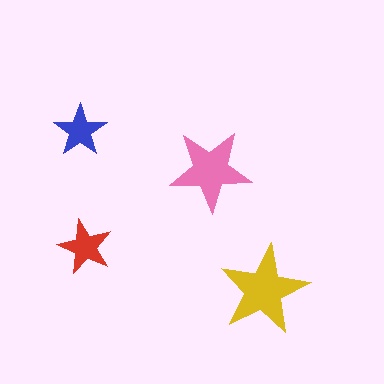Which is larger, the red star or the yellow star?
The yellow one.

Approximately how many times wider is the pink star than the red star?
About 1.5 times wider.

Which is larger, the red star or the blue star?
The red one.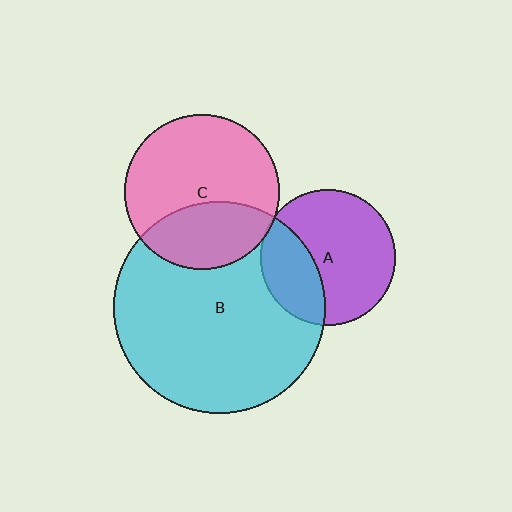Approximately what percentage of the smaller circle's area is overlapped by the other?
Approximately 30%.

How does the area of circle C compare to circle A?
Approximately 1.3 times.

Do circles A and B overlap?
Yes.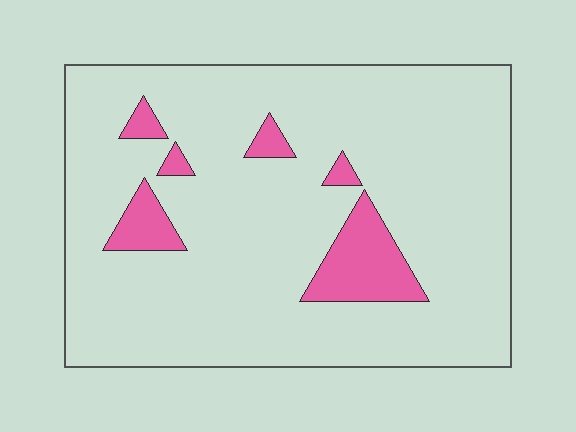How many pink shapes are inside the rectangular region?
6.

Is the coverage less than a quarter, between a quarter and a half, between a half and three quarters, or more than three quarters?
Less than a quarter.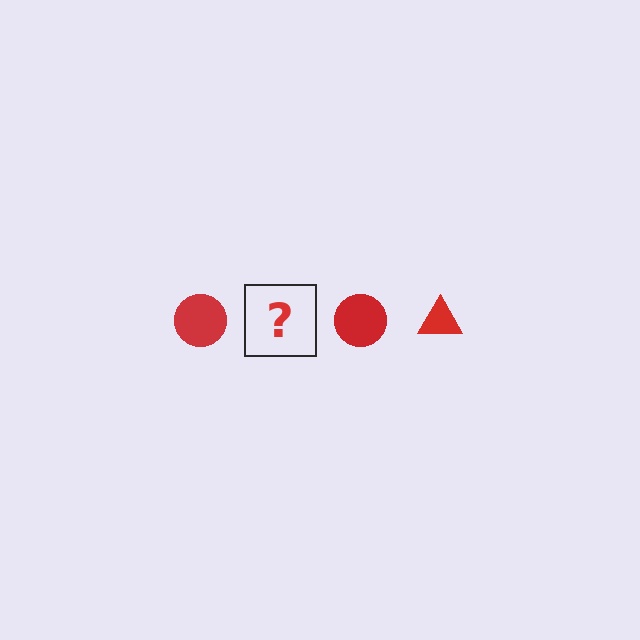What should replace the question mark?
The question mark should be replaced with a red triangle.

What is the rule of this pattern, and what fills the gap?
The rule is that the pattern cycles through circle, triangle shapes in red. The gap should be filled with a red triangle.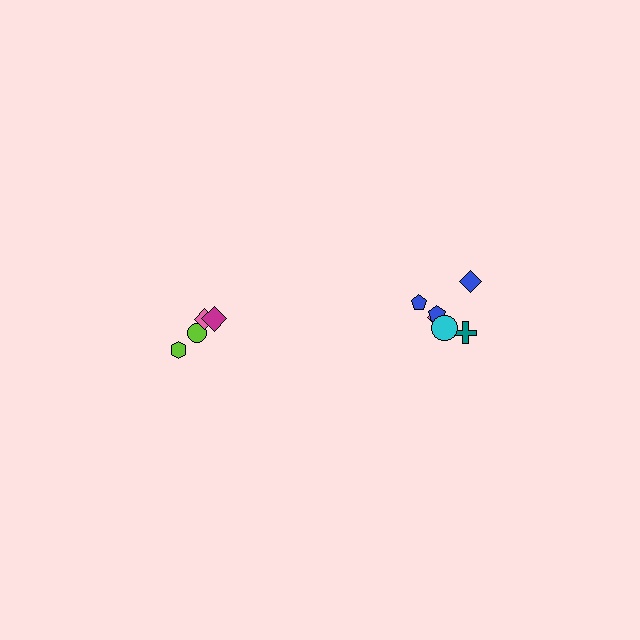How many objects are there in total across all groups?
There are 11 objects.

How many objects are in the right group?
There are 7 objects.